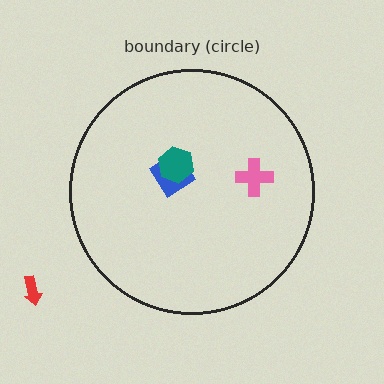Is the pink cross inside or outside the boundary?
Inside.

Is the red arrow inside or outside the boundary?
Outside.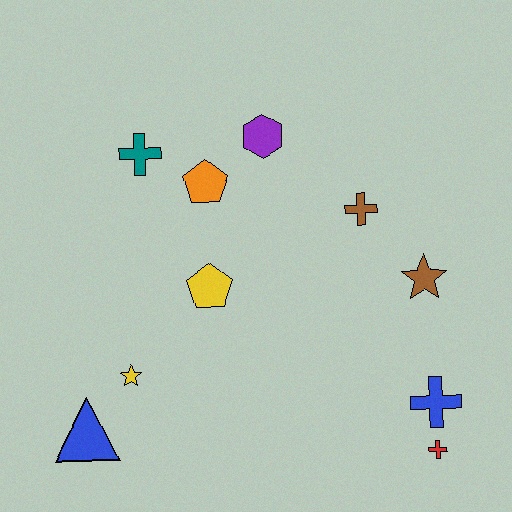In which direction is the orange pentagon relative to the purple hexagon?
The orange pentagon is to the left of the purple hexagon.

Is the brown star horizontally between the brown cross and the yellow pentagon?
No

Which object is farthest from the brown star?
The blue triangle is farthest from the brown star.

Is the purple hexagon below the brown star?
No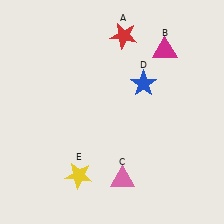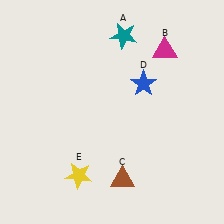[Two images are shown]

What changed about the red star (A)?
In Image 1, A is red. In Image 2, it changed to teal.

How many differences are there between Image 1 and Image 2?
There are 2 differences between the two images.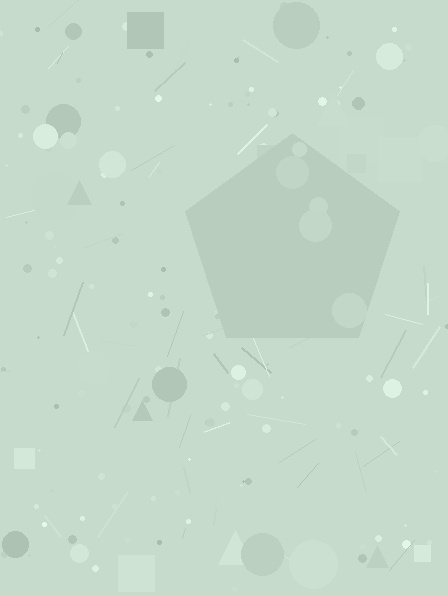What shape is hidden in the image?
A pentagon is hidden in the image.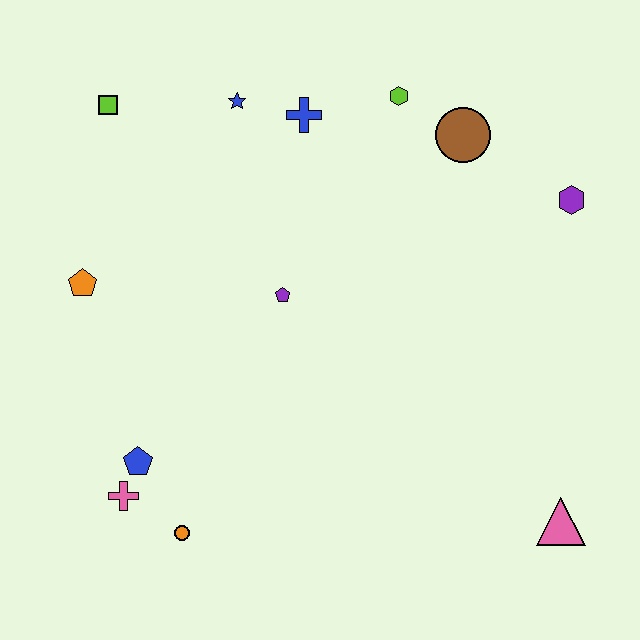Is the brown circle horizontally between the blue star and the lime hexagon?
No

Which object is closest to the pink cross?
The blue pentagon is closest to the pink cross.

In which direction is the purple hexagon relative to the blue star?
The purple hexagon is to the right of the blue star.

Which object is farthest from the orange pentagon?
The pink triangle is farthest from the orange pentagon.